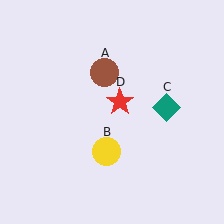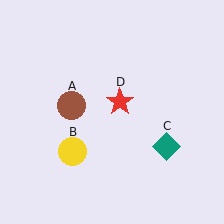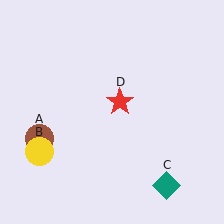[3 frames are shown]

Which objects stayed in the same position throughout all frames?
Red star (object D) remained stationary.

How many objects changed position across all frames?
3 objects changed position: brown circle (object A), yellow circle (object B), teal diamond (object C).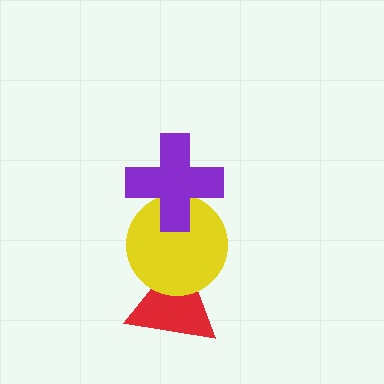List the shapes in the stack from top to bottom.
From top to bottom: the purple cross, the yellow circle, the red triangle.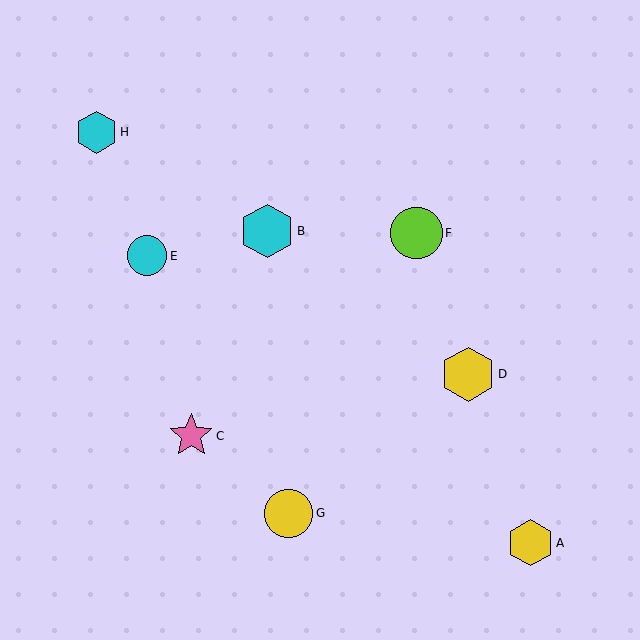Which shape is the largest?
The yellow hexagon (labeled D) is the largest.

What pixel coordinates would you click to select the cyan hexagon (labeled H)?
Click at (96, 132) to select the cyan hexagon H.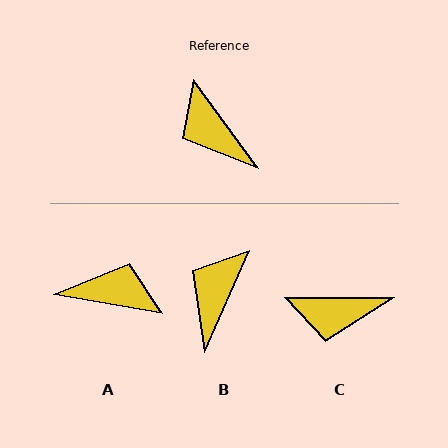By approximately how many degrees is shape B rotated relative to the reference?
Approximately 60 degrees clockwise.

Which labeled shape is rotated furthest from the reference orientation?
A, about 136 degrees away.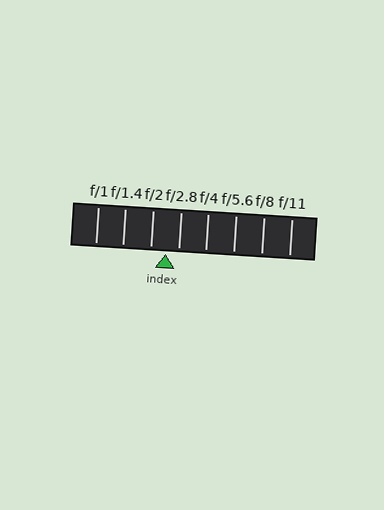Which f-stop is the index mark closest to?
The index mark is closest to f/2.8.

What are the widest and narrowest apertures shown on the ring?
The widest aperture shown is f/1 and the narrowest is f/11.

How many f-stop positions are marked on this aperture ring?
There are 8 f-stop positions marked.